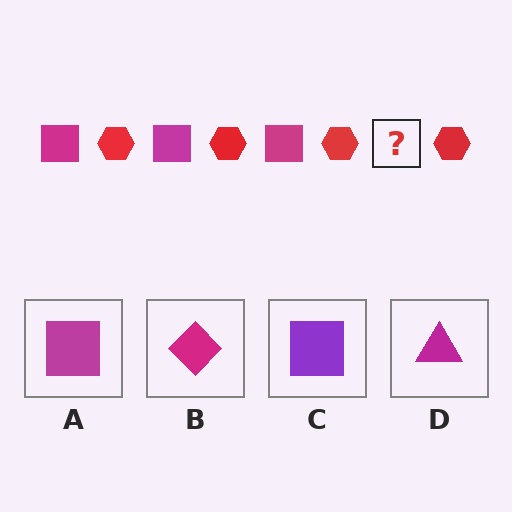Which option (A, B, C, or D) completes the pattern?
A.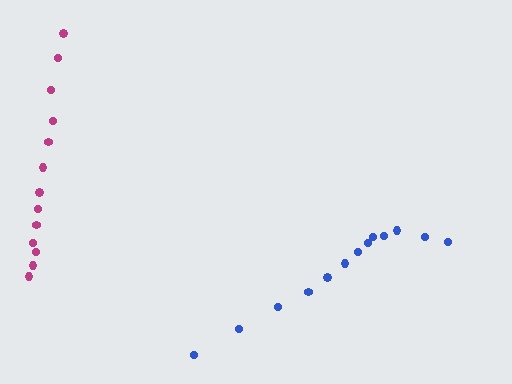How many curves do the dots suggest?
There are 2 distinct paths.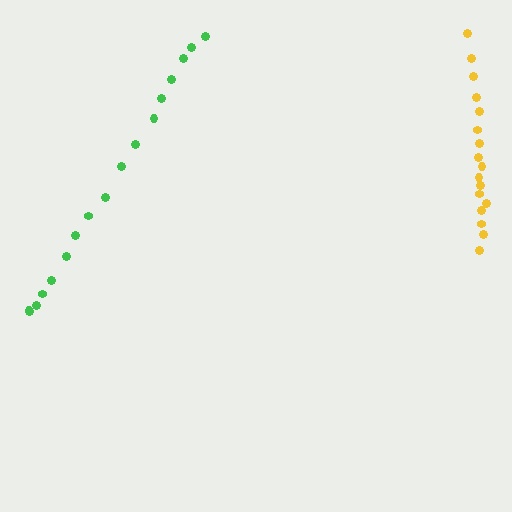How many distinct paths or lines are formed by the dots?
There are 2 distinct paths.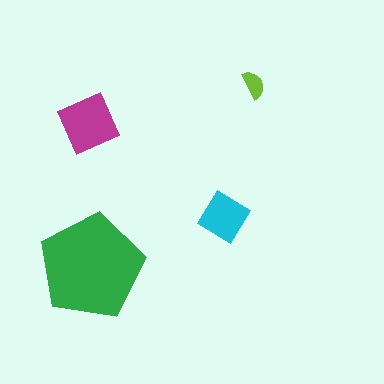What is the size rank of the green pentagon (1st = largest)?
1st.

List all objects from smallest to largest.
The lime semicircle, the cyan diamond, the magenta diamond, the green pentagon.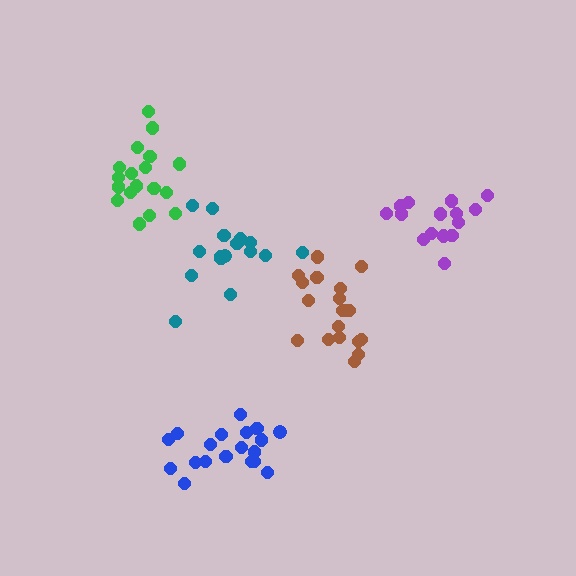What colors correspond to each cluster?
The clusters are colored: blue, green, brown, purple, teal.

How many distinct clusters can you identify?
There are 5 distinct clusters.